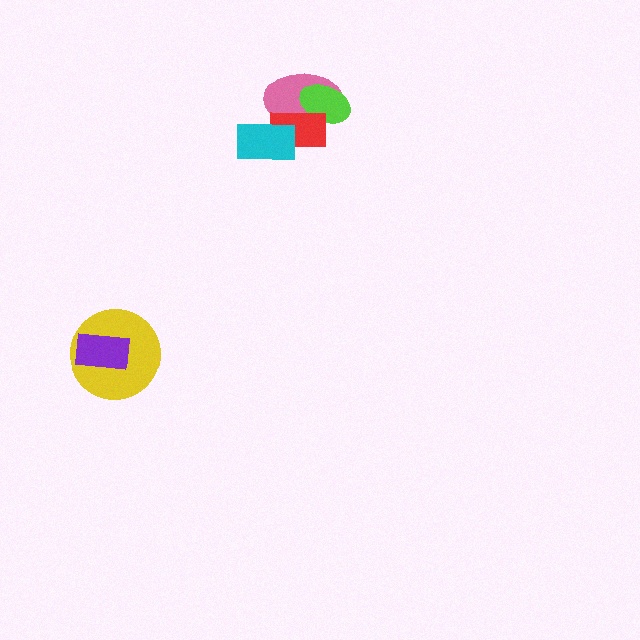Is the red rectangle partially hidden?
Yes, it is partially covered by another shape.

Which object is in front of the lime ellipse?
The red rectangle is in front of the lime ellipse.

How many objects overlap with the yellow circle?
1 object overlaps with the yellow circle.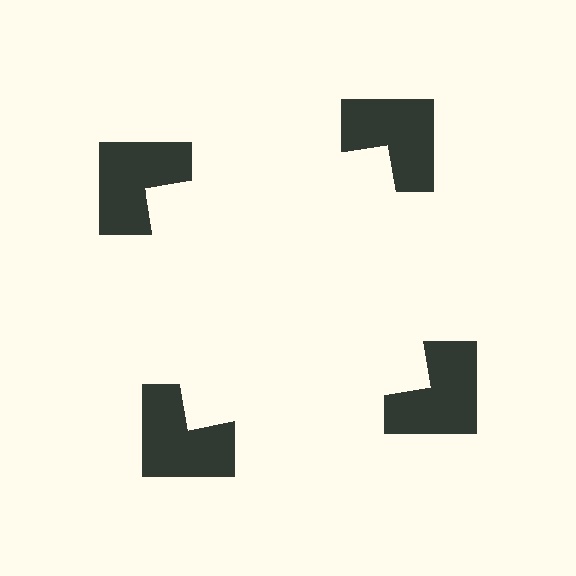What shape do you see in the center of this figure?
An illusory square — its edges are inferred from the aligned wedge cuts in the notched squares, not physically drawn.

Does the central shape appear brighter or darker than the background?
It typically appears slightly brighter than the background, even though no actual brightness change is drawn.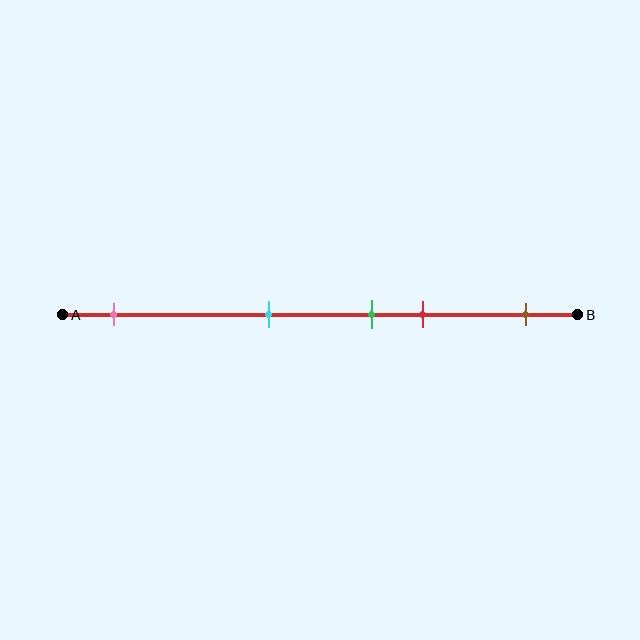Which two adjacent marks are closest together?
The green and red marks are the closest adjacent pair.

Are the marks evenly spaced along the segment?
No, the marks are not evenly spaced.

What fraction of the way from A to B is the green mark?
The green mark is approximately 60% (0.6) of the way from A to B.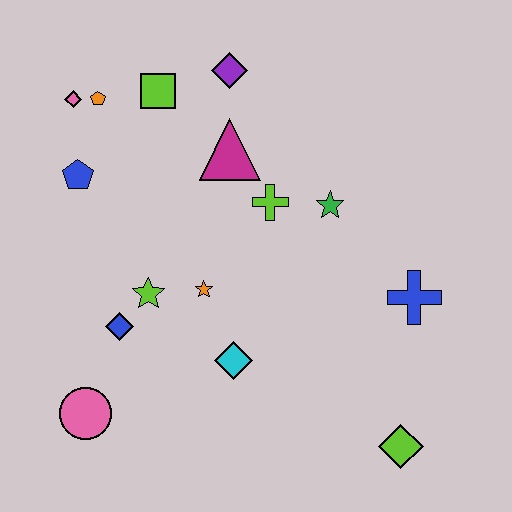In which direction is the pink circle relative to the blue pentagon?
The pink circle is below the blue pentagon.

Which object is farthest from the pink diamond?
The lime diamond is farthest from the pink diamond.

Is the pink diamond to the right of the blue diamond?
No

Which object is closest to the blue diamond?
The lime star is closest to the blue diamond.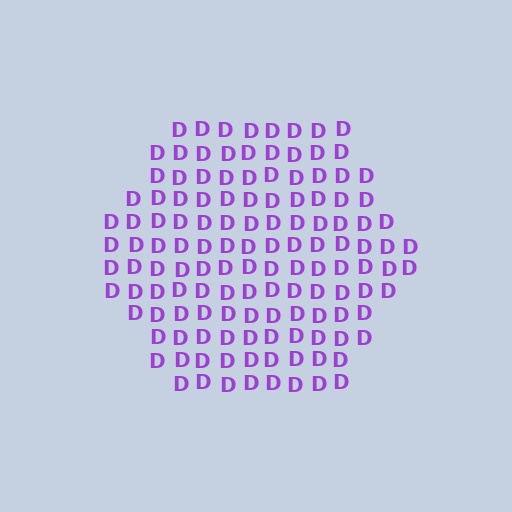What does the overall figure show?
The overall figure shows a hexagon.